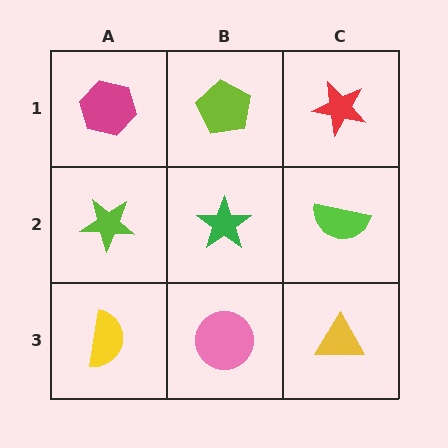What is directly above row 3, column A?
A lime star.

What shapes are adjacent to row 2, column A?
A magenta hexagon (row 1, column A), a yellow semicircle (row 3, column A), a green star (row 2, column B).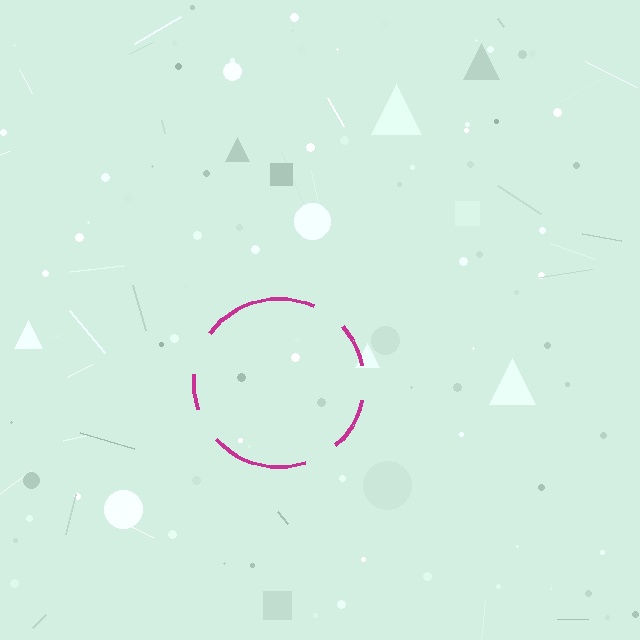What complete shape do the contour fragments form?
The contour fragments form a circle.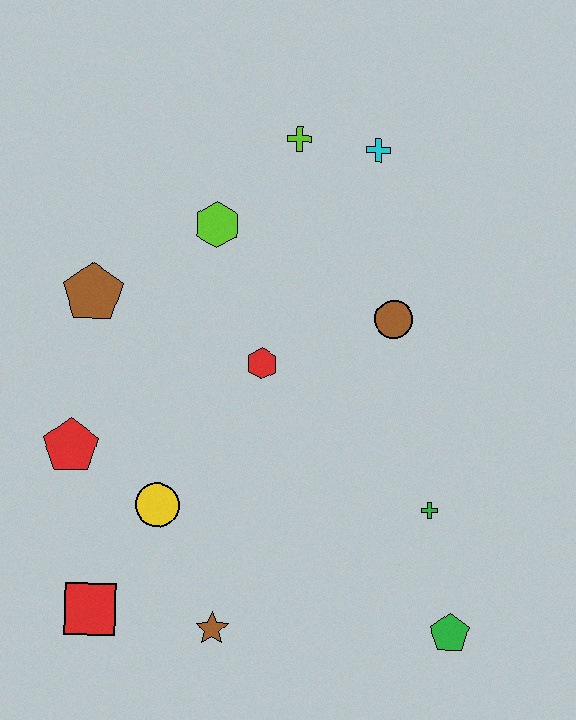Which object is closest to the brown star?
The red square is closest to the brown star.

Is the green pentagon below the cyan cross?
Yes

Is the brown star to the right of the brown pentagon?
Yes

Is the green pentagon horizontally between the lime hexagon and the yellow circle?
No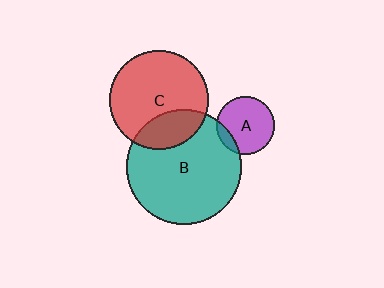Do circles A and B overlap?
Yes.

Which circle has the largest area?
Circle B (teal).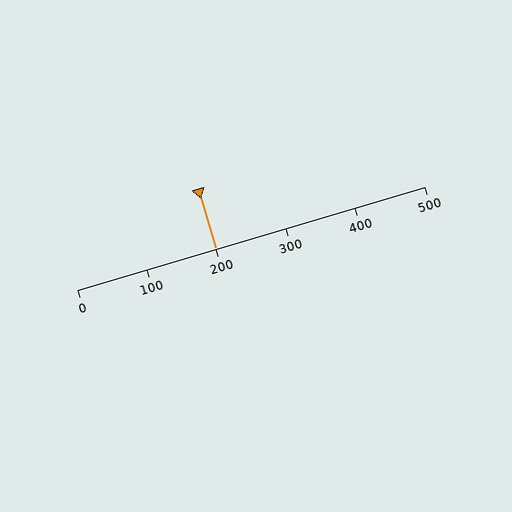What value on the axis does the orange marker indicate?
The marker indicates approximately 200.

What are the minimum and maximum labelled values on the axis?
The axis runs from 0 to 500.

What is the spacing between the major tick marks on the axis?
The major ticks are spaced 100 apart.